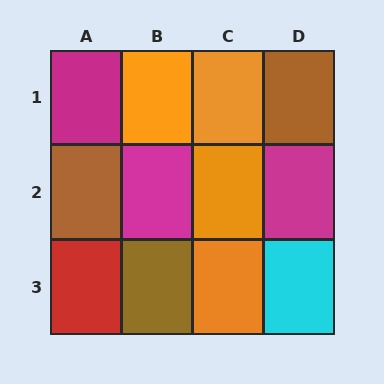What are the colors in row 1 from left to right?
Magenta, orange, orange, brown.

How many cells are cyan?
1 cell is cyan.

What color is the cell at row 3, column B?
Brown.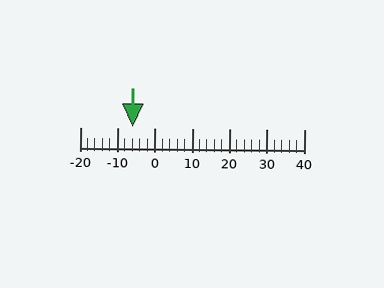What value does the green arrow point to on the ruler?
The green arrow points to approximately -6.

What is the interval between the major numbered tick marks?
The major tick marks are spaced 10 units apart.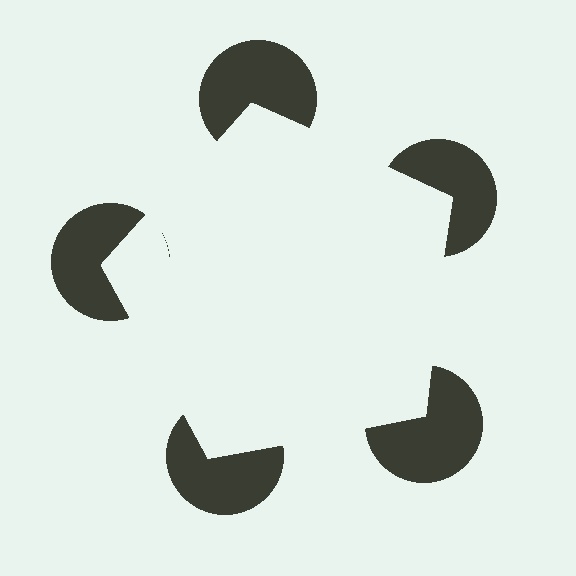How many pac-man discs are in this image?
There are 5 — one at each vertex of the illusory pentagon.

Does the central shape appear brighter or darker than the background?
It typically appears slightly brighter than the background, even though no actual brightness change is drawn.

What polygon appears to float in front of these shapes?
An illusory pentagon — its edges are inferred from the aligned wedge cuts in the pac-man discs, not physically drawn.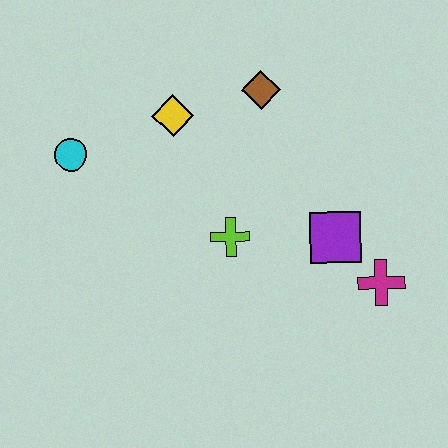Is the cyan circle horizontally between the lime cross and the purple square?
No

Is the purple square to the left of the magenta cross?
Yes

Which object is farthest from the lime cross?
The cyan circle is farthest from the lime cross.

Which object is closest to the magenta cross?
The purple square is closest to the magenta cross.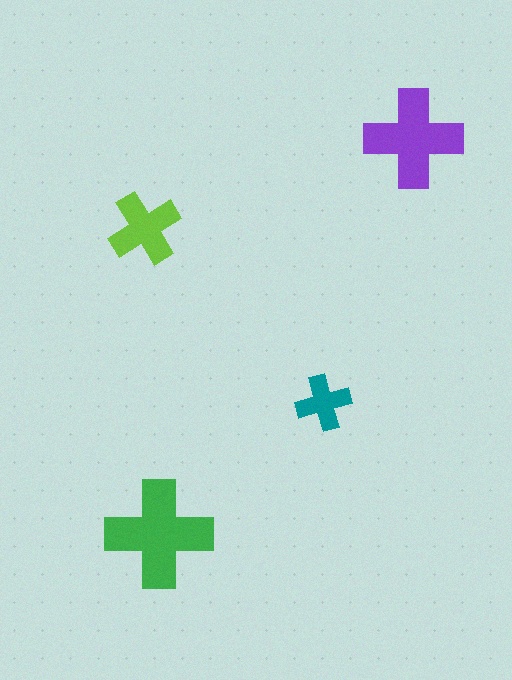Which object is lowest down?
The green cross is bottommost.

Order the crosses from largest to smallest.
the green one, the purple one, the lime one, the teal one.